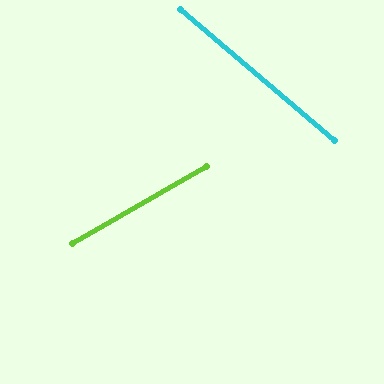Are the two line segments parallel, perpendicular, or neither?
Neither parallel nor perpendicular — they differ by about 70°.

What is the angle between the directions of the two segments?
Approximately 70 degrees.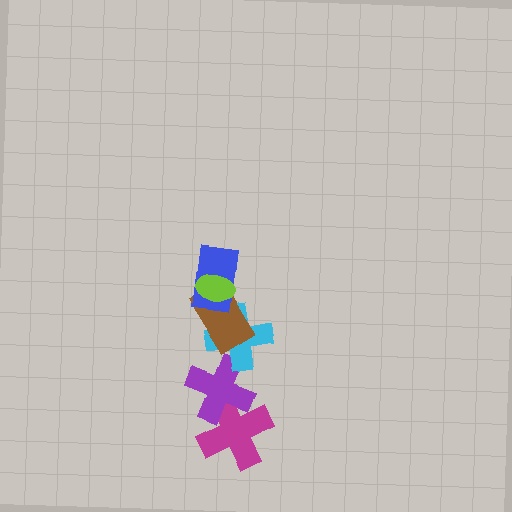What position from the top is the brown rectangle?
The brown rectangle is 3rd from the top.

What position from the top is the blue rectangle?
The blue rectangle is 2nd from the top.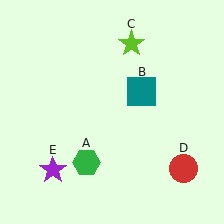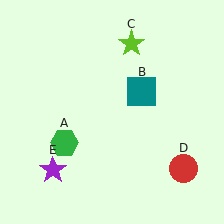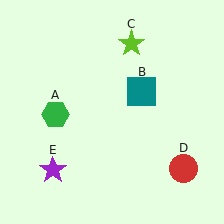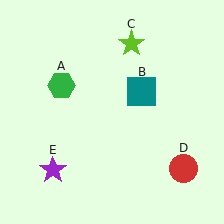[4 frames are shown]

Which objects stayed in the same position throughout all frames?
Teal square (object B) and lime star (object C) and red circle (object D) and purple star (object E) remained stationary.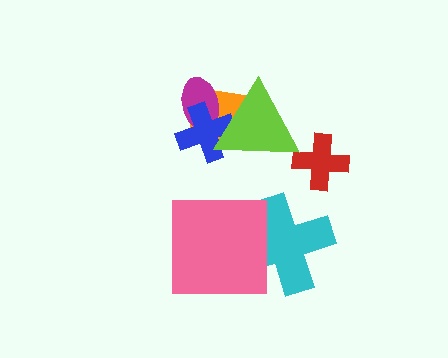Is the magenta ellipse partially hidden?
Yes, it is partially covered by another shape.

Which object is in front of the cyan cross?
The pink square is in front of the cyan cross.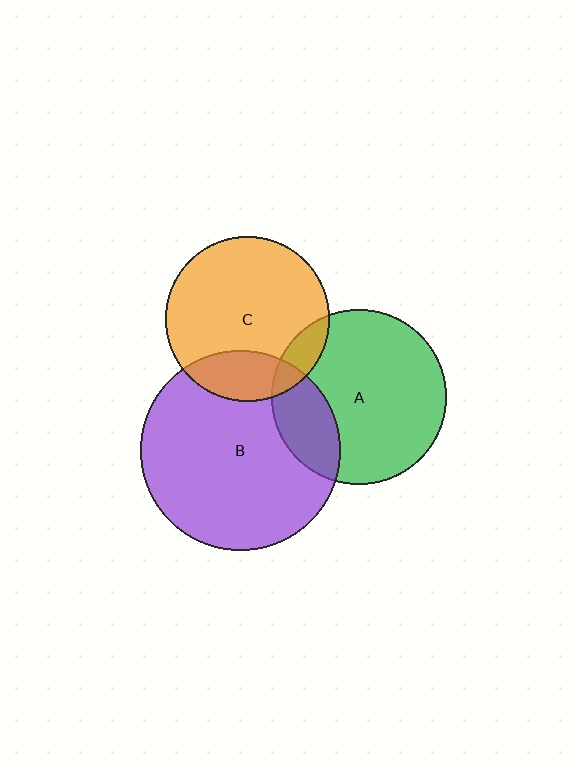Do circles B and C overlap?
Yes.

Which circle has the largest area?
Circle B (purple).